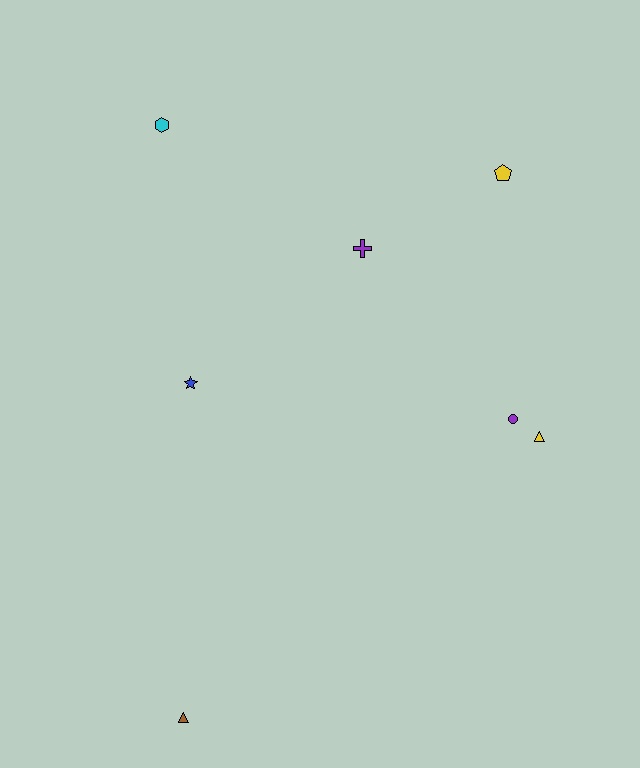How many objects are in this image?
There are 7 objects.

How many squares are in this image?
There are no squares.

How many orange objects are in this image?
There are no orange objects.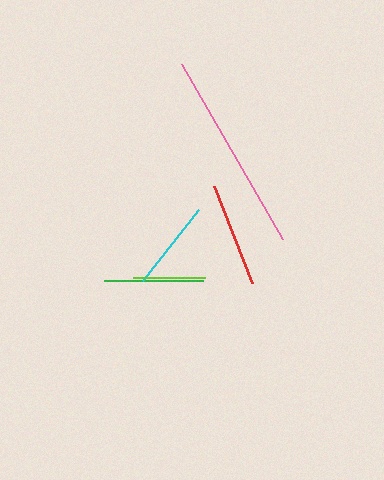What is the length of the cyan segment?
The cyan segment is approximately 91 pixels long.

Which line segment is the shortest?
The lime line is the shortest at approximately 71 pixels.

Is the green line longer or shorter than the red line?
The red line is longer than the green line.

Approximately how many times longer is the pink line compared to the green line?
The pink line is approximately 2.0 times the length of the green line.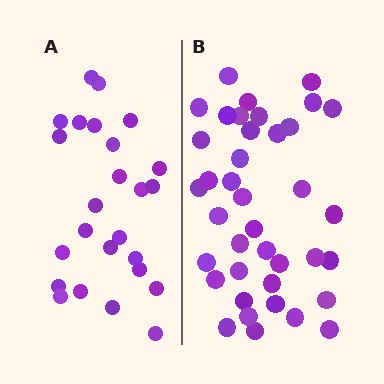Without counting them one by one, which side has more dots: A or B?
Region B (the right region) has more dots.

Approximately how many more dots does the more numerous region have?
Region B has approximately 15 more dots than region A.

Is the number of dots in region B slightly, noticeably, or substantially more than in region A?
Region B has substantially more. The ratio is roughly 1.6 to 1.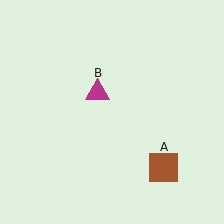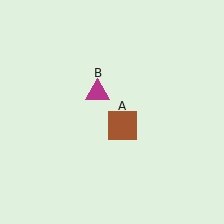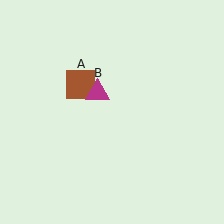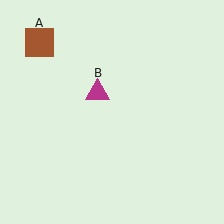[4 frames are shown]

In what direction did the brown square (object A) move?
The brown square (object A) moved up and to the left.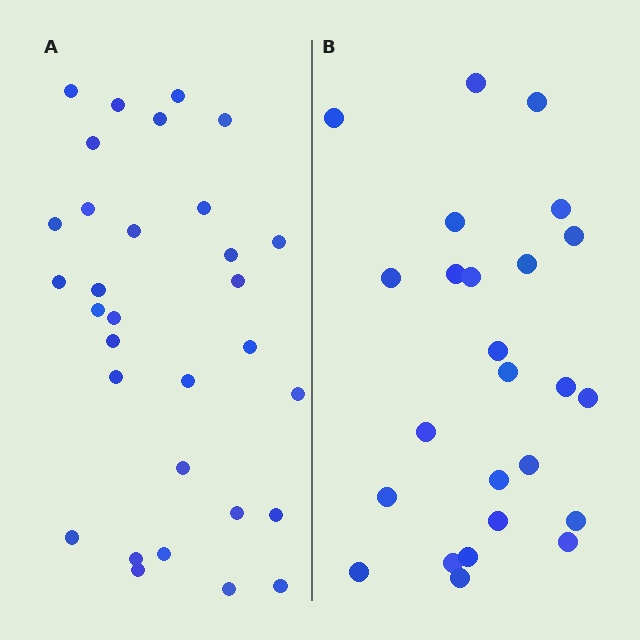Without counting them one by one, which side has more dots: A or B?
Region A (the left region) has more dots.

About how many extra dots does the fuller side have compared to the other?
Region A has about 6 more dots than region B.